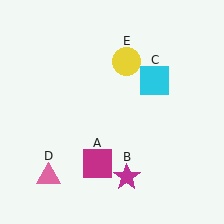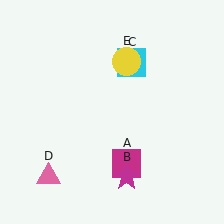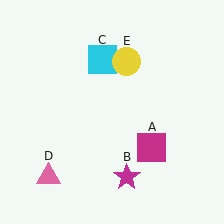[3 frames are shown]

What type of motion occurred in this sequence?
The magenta square (object A), cyan square (object C) rotated counterclockwise around the center of the scene.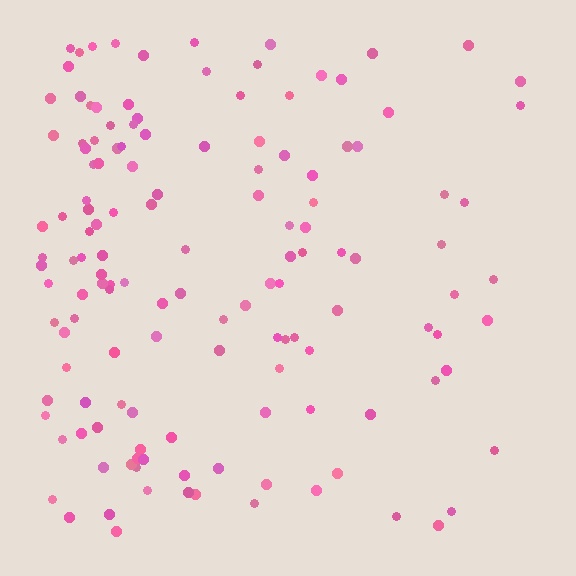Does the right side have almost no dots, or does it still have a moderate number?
Still a moderate number, just noticeably fewer than the left.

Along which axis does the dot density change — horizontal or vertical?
Horizontal.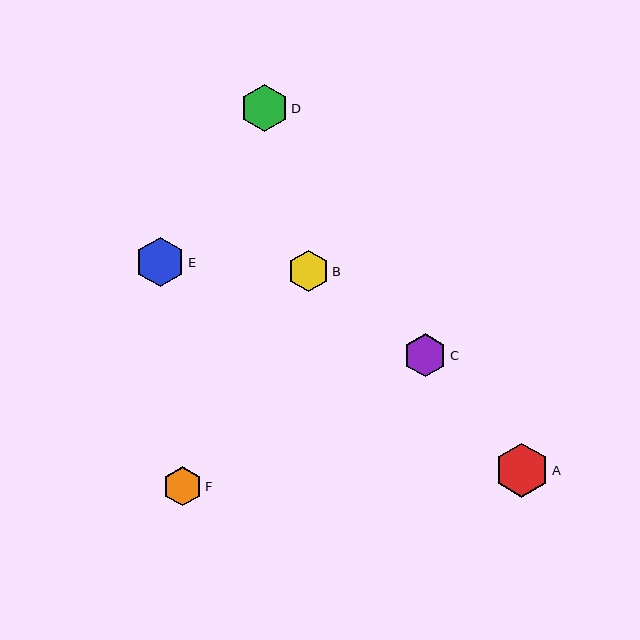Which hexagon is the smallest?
Hexagon F is the smallest with a size of approximately 39 pixels.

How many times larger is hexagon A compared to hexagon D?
Hexagon A is approximately 1.1 times the size of hexagon D.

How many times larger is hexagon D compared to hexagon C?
Hexagon D is approximately 1.1 times the size of hexagon C.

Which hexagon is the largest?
Hexagon A is the largest with a size of approximately 54 pixels.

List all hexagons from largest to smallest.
From largest to smallest: A, E, D, C, B, F.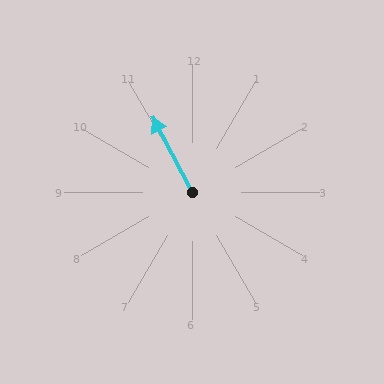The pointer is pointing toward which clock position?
Roughly 11 o'clock.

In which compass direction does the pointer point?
Northwest.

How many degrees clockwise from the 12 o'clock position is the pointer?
Approximately 332 degrees.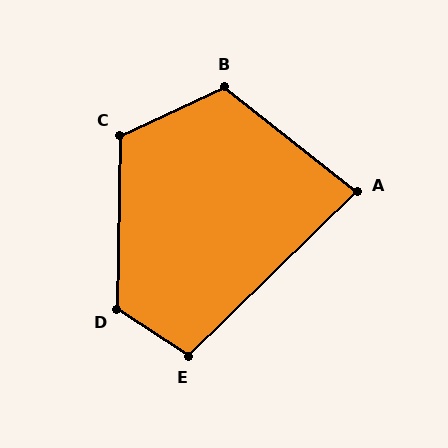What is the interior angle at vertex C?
Approximately 116 degrees (obtuse).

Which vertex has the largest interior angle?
D, at approximately 122 degrees.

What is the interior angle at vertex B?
Approximately 117 degrees (obtuse).